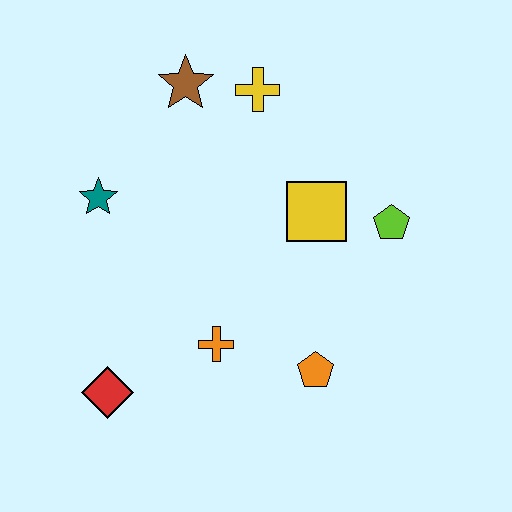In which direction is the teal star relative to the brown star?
The teal star is below the brown star.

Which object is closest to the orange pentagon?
The orange cross is closest to the orange pentagon.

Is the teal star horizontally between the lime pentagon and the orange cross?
No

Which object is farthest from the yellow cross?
The red diamond is farthest from the yellow cross.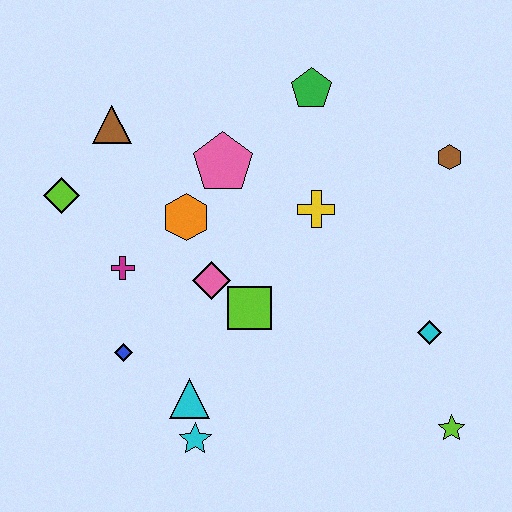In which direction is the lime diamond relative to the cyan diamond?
The lime diamond is to the left of the cyan diamond.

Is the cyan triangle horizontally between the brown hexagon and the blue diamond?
Yes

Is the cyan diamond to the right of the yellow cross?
Yes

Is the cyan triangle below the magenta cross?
Yes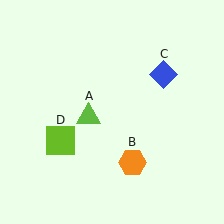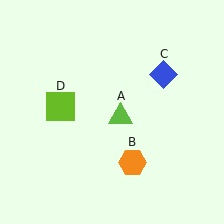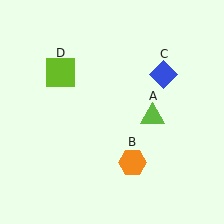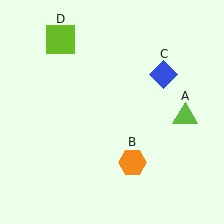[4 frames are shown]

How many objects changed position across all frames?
2 objects changed position: lime triangle (object A), lime square (object D).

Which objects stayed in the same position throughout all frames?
Orange hexagon (object B) and blue diamond (object C) remained stationary.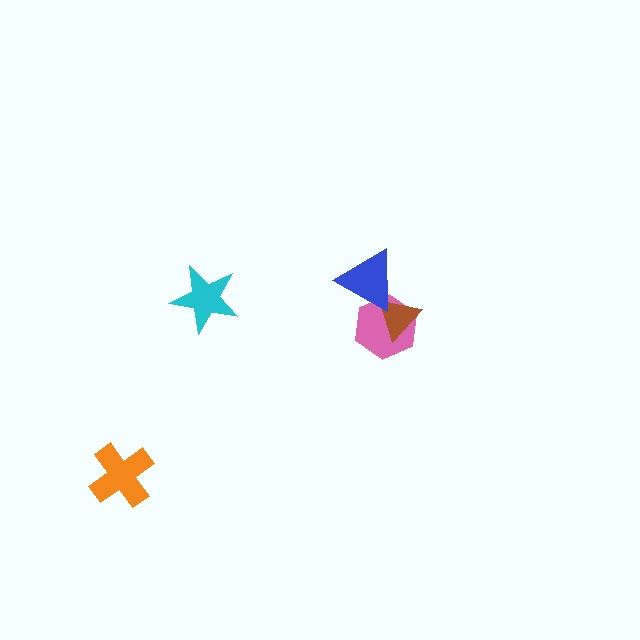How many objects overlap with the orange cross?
0 objects overlap with the orange cross.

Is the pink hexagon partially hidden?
Yes, it is partially covered by another shape.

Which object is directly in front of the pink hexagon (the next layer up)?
The brown triangle is directly in front of the pink hexagon.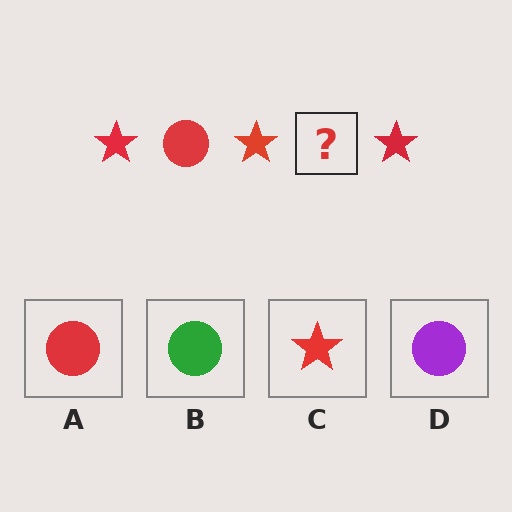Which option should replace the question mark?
Option A.